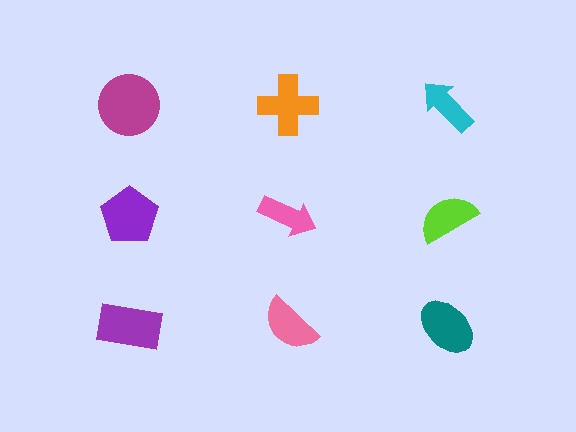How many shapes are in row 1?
3 shapes.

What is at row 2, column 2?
A pink arrow.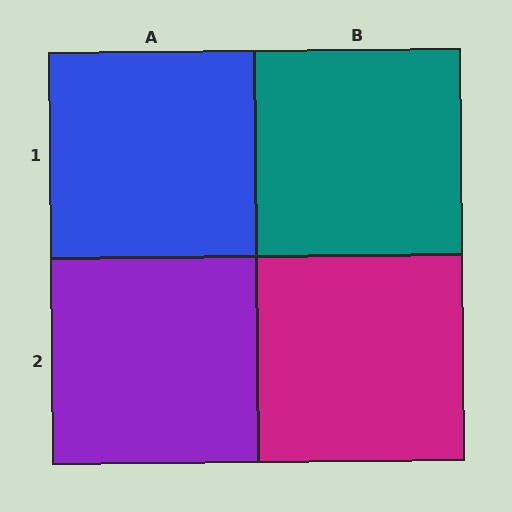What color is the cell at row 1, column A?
Blue.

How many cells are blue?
1 cell is blue.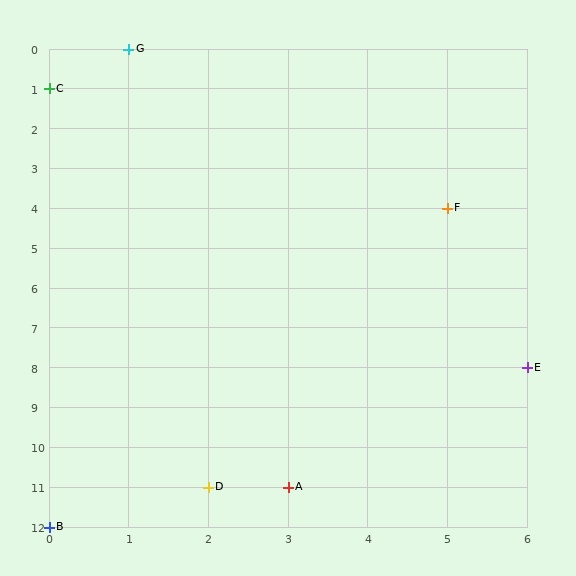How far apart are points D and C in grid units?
Points D and C are 2 columns and 10 rows apart (about 10.2 grid units diagonally).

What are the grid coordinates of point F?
Point F is at grid coordinates (5, 4).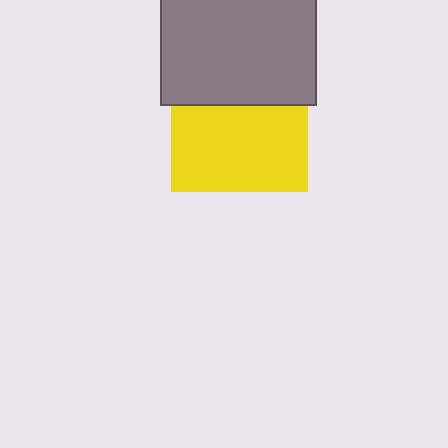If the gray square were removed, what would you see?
You would see the complete yellow square.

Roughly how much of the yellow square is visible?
About half of it is visible (roughly 62%).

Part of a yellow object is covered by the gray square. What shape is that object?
It is a square.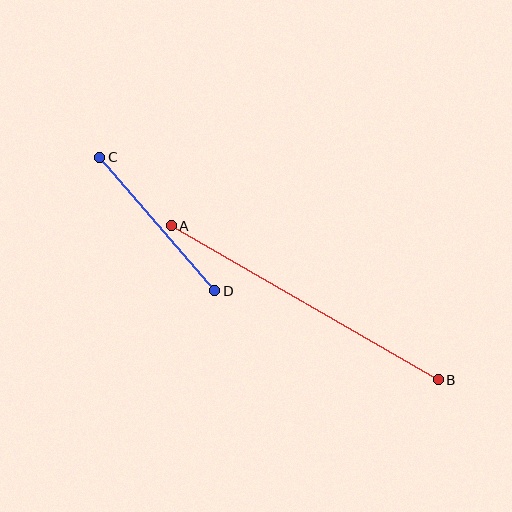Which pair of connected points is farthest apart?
Points A and B are farthest apart.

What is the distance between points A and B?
The distance is approximately 308 pixels.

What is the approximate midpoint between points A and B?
The midpoint is at approximately (305, 303) pixels.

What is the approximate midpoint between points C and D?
The midpoint is at approximately (157, 224) pixels.